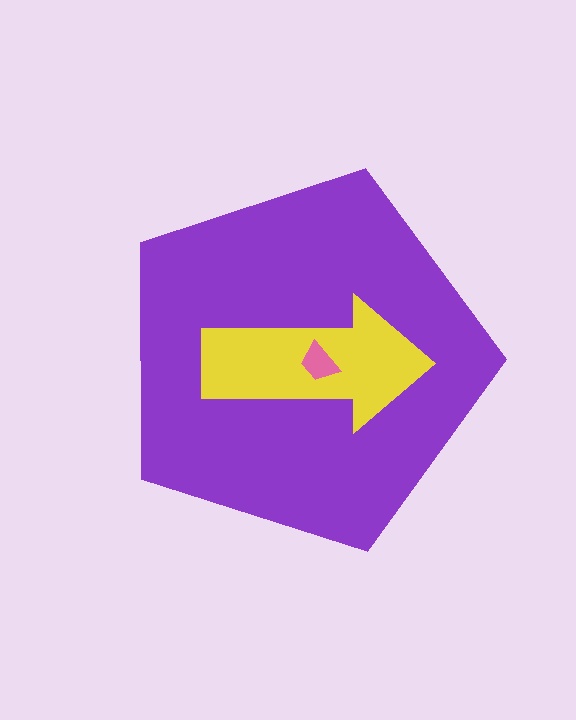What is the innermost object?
The pink trapezoid.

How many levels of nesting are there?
3.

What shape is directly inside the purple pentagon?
The yellow arrow.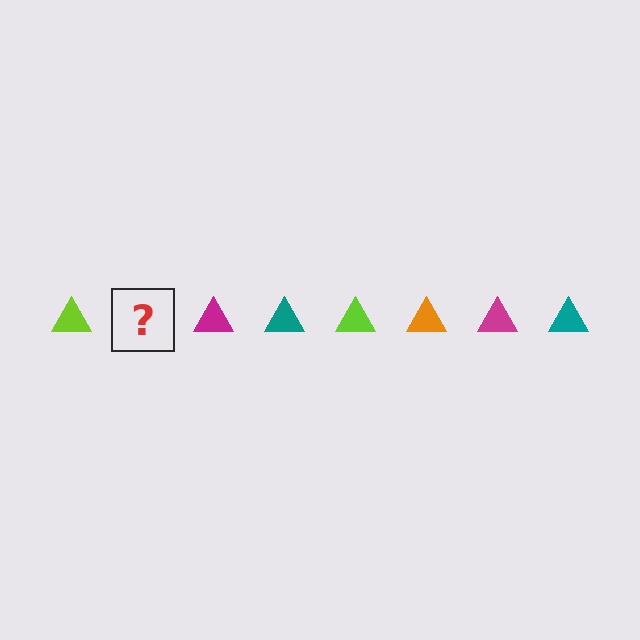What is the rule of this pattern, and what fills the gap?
The rule is that the pattern cycles through lime, orange, magenta, teal triangles. The gap should be filled with an orange triangle.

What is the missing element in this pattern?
The missing element is an orange triangle.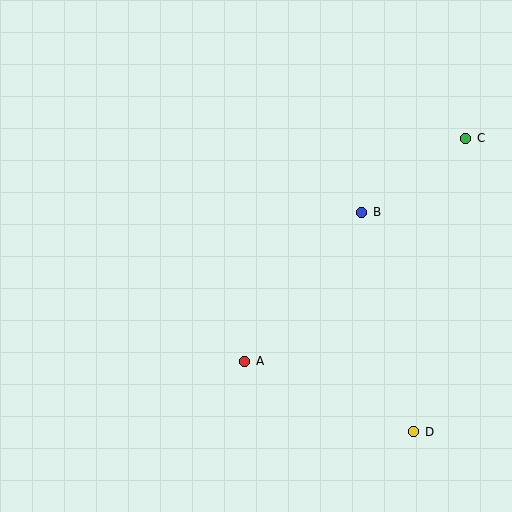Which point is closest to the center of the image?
Point A at (245, 361) is closest to the center.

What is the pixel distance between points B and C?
The distance between B and C is 128 pixels.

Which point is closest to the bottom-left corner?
Point A is closest to the bottom-left corner.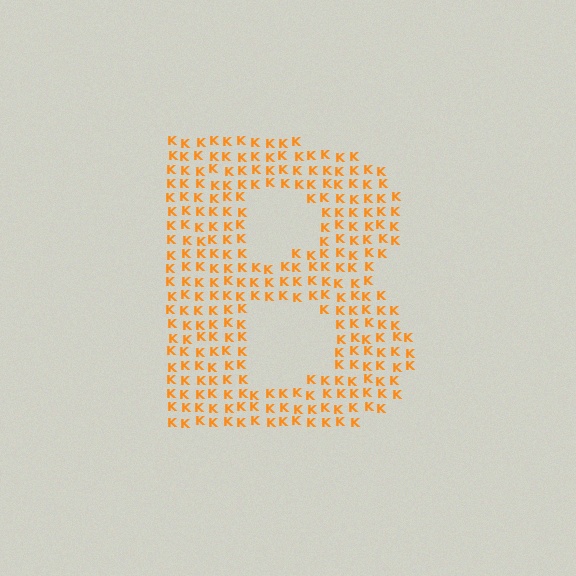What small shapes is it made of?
It is made of small letter K's.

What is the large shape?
The large shape is the letter B.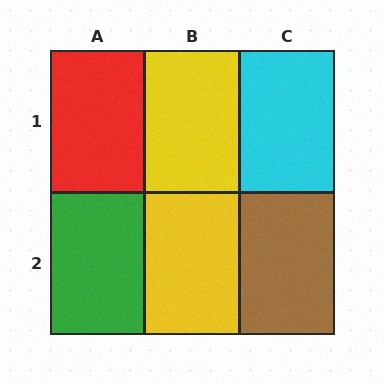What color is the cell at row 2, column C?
Brown.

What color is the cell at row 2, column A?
Green.